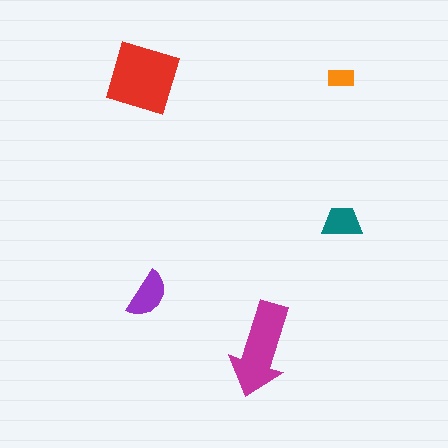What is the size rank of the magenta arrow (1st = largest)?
2nd.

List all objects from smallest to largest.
The orange rectangle, the teal trapezoid, the purple semicircle, the magenta arrow, the red diamond.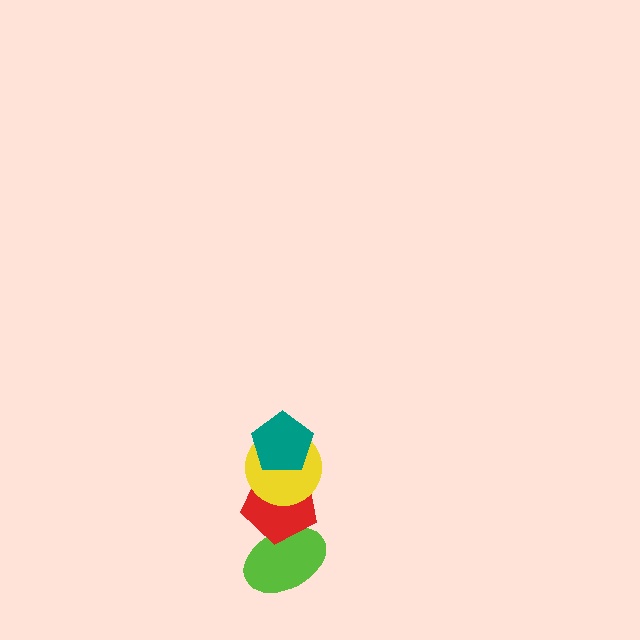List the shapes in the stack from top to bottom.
From top to bottom: the teal pentagon, the yellow circle, the red pentagon, the lime ellipse.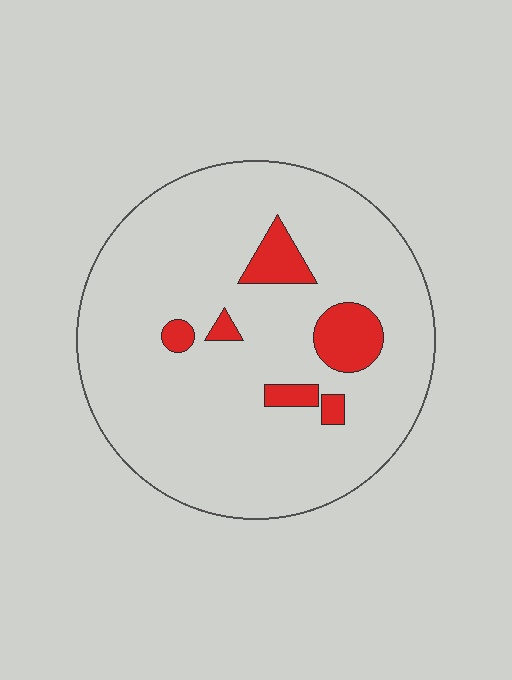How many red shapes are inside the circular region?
6.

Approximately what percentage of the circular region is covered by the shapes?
Approximately 10%.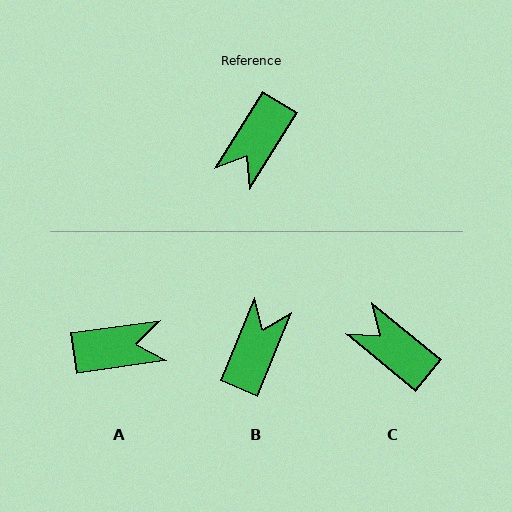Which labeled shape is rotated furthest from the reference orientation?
B, about 171 degrees away.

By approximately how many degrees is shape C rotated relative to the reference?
Approximately 98 degrees clockwise.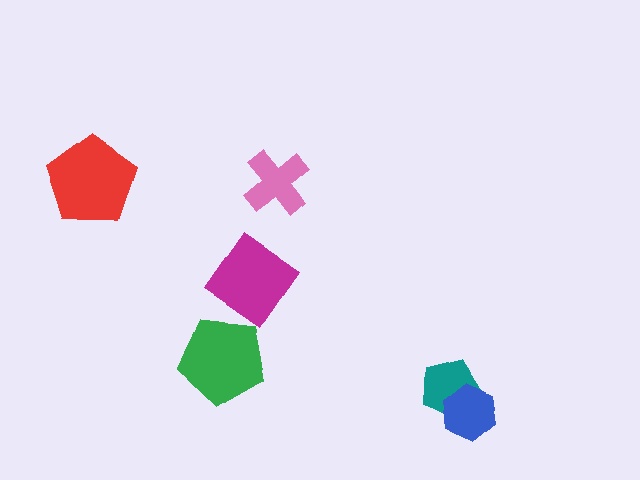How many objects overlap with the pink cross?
0 objects overlap with the pink cross.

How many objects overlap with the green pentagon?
0 objects overlap with the green pentagon.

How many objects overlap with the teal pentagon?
1 object overlaps with the teal pentagon.